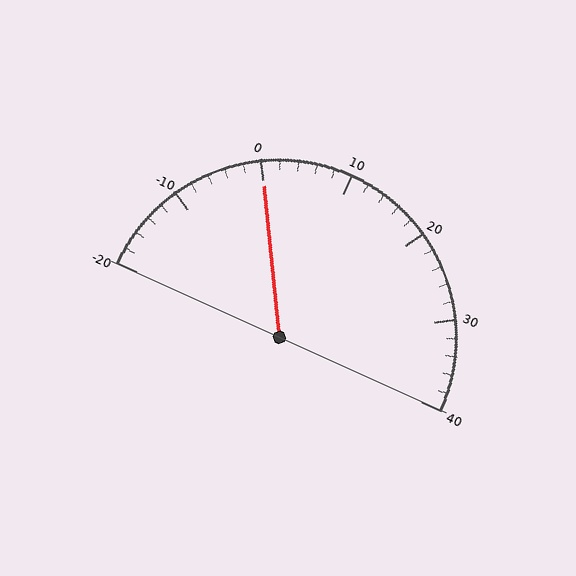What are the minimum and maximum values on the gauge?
The gauge ranges from -20 to 40.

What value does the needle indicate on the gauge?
The needle indicates approximately 0.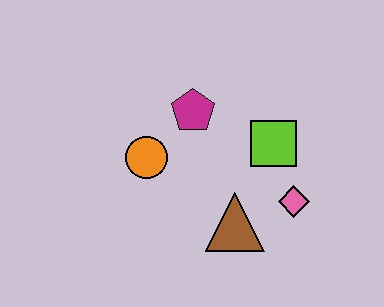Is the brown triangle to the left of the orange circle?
No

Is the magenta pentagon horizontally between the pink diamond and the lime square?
No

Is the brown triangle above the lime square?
No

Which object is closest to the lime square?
The pink diamond is closest to the lime square.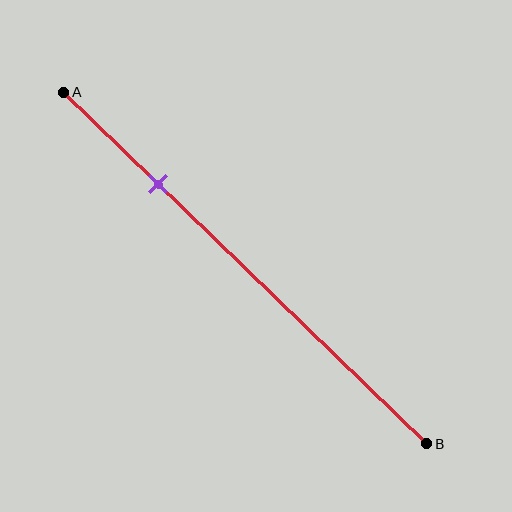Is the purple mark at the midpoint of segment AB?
No, the mark is at about 25% from A, not at the 50% midpoint.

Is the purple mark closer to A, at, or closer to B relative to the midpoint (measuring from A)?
The purple mark is closer to point A than the midpoint of segment AB.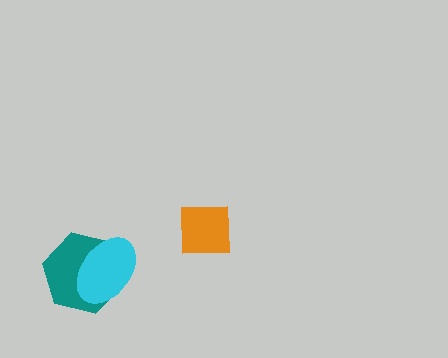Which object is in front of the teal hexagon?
The cyan ellipse is in front of the teal hexagon.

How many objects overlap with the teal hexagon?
1 object overlaps with the teal hexagon.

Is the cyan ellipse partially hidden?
No, no other shape covers it.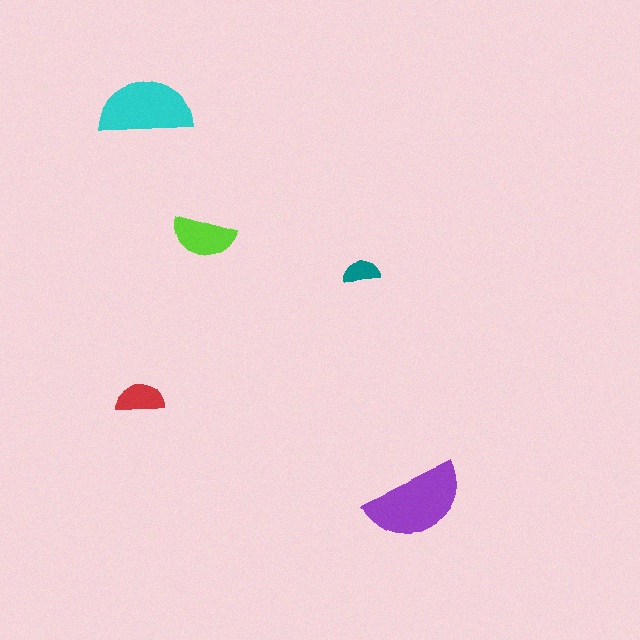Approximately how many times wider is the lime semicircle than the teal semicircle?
About 1.5 times wider.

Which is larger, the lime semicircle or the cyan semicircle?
The cyan one.